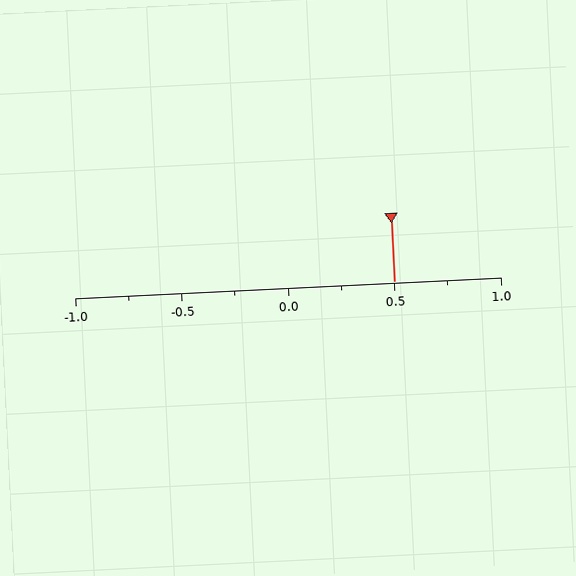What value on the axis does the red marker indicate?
The marker indicates approximately 0.5.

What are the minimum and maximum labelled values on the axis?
The axis runs from -1.0 to 1.0.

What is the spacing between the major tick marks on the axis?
The major ticks are spaced 0.5 apart.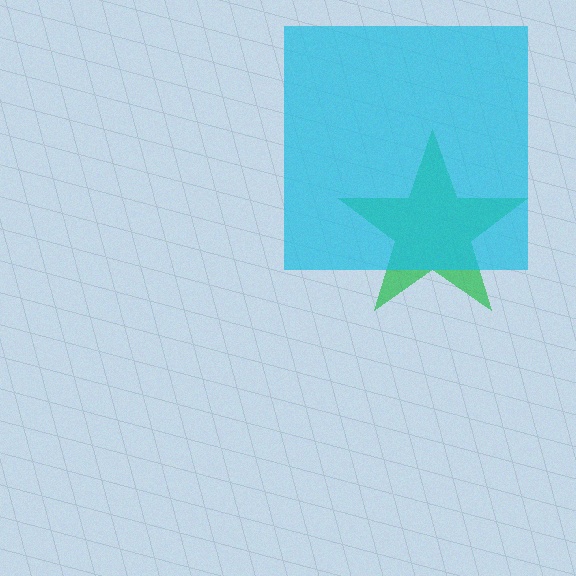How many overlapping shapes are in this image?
There are 2 overlapping shapes in the image.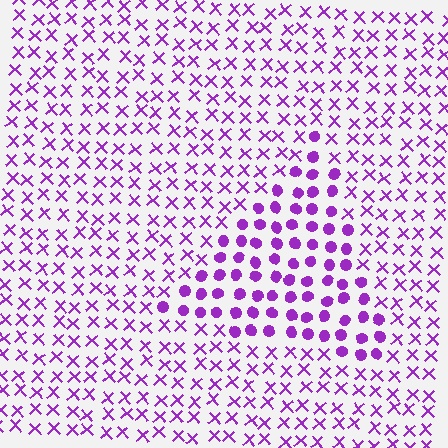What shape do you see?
I see a triangle.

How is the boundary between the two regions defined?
The boundary is defined by a change in element shape: circles inside vs. X marks outside. All elements share the same color and spacing.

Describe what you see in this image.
The image is filled with small purple elements arranged in a uniform grid. A triangle-shaped region contains circles, while the surrounding area contains X marks. The boundary is defined purely by the change in element shape.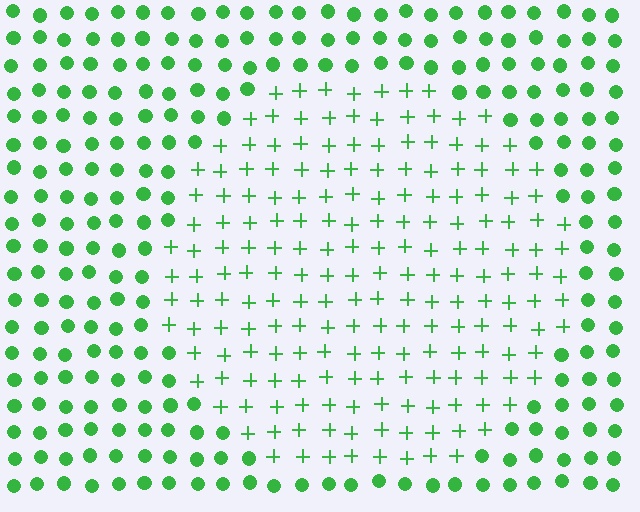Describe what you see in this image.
The image is filled with small green elements arranged in a uniform grid. A circle-shaped region contains plus signs, while the surrounding area contains circles. The boundary is defined purely by the change in element shape.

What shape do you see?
I see a circle.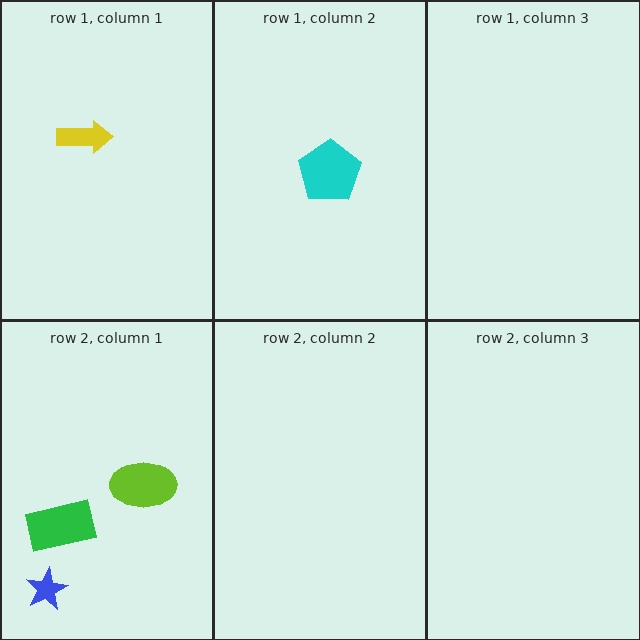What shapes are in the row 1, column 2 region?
The cyan pentagon.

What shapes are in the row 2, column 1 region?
The blue star, the green rectangle, the lime ellipse.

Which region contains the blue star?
The row 2, column 1 region.